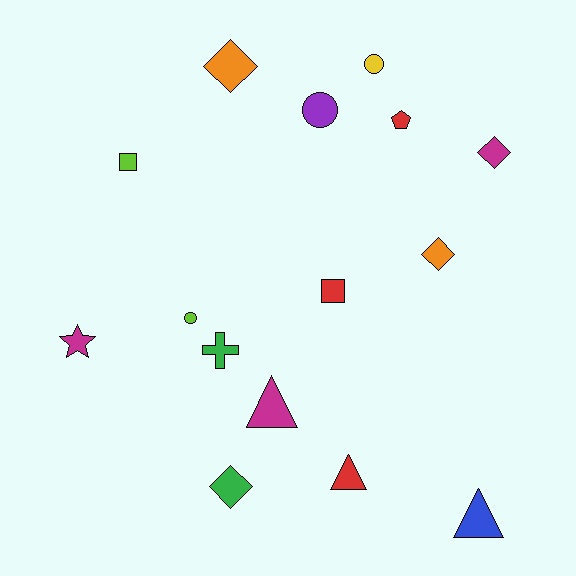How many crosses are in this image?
There is 1 cross.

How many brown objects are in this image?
There are no brown objects.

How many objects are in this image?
There are 15 objects.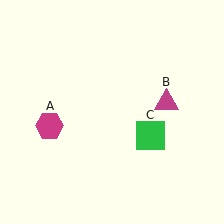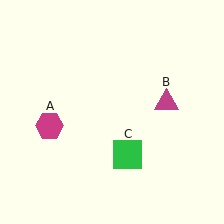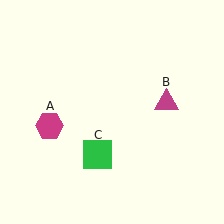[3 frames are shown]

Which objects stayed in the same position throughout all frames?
Magenta hexagon (object A) and magenta triangle (object B) remained stationary.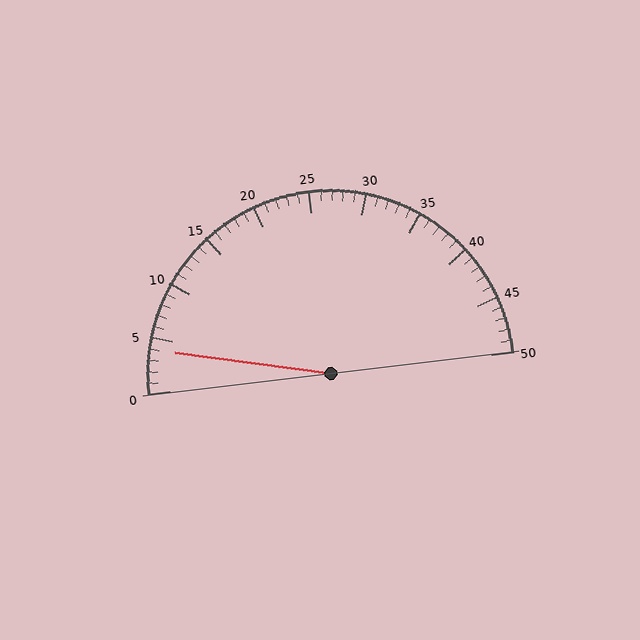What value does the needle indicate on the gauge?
The needle indicates approximately 4.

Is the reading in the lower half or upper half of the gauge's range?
The reading is in the lower half of the range (0 to 50).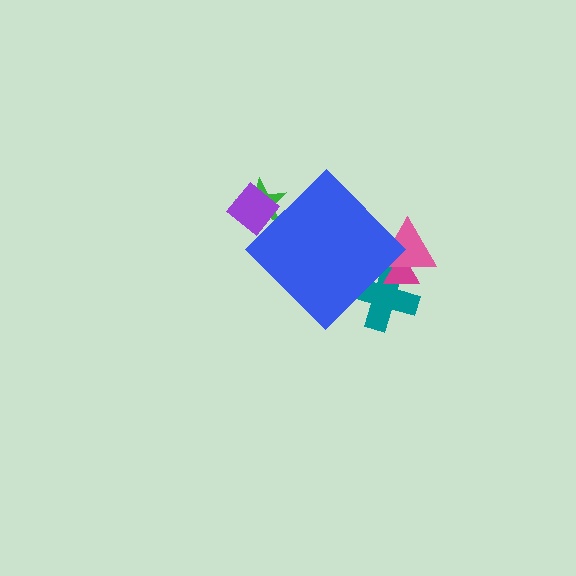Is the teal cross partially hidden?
Yes, the teal cross is partially hidden behind the blue diamond.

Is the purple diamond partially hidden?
Yes, the purple diamond is partially hidden behind the blue diamond.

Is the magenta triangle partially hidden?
Yes, the magenta triangle is partially hidden behind the blue diamond.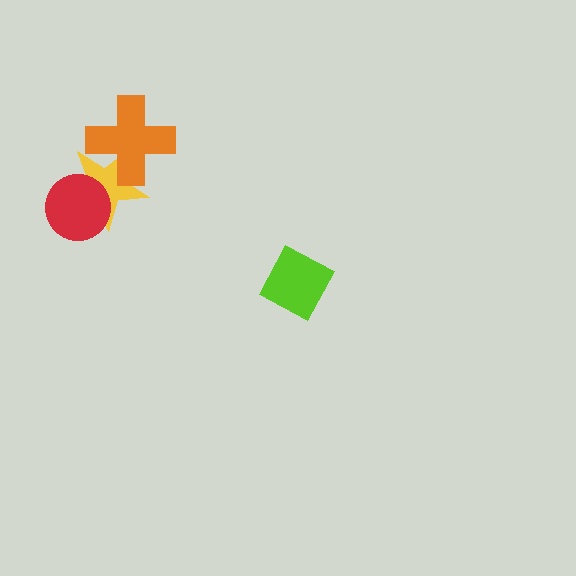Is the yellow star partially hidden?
Yes, it is partially covered by another shape.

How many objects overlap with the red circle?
1 object overlaps with the red circle.